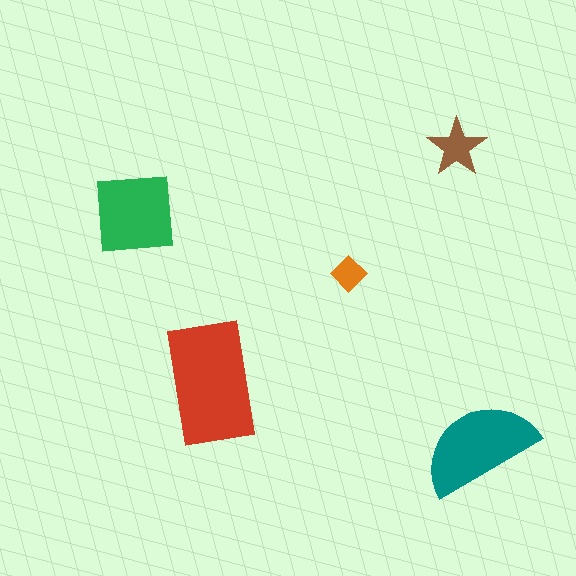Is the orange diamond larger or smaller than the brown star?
Smaller.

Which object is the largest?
The red rectangle.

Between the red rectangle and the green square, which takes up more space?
The red rectangle.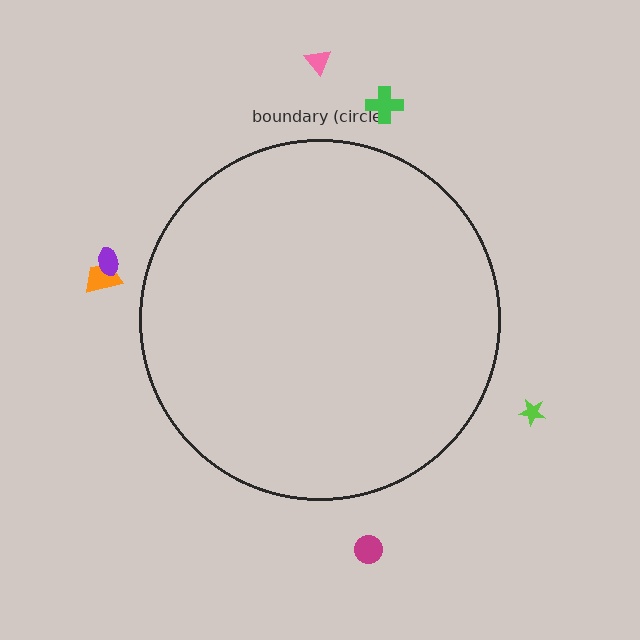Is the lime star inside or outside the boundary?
Outside.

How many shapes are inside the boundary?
0 inside, 6 outside.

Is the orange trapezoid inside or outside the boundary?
Outside.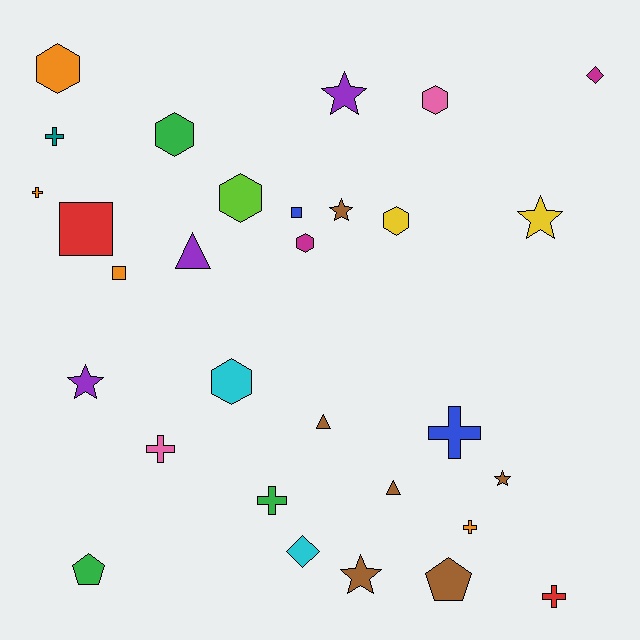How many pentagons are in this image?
There are 2 pentagons.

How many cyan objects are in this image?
There are 2 cyan objects.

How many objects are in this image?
There are 30 objects.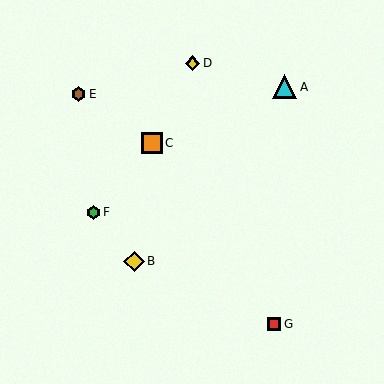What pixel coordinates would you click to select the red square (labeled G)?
Click at (274, 324) to select the red square G.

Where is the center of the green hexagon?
The center of the green hexagon is at (93, 212).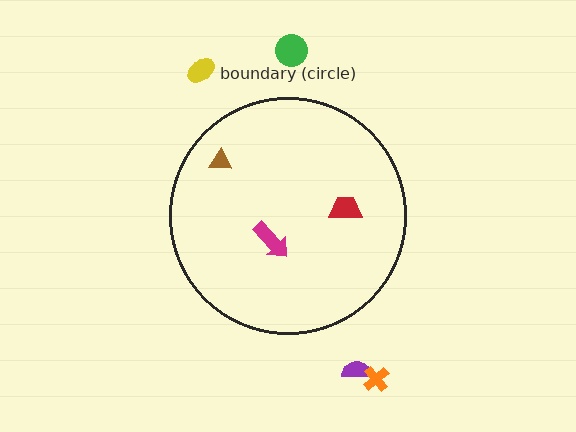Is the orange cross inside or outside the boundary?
Outside.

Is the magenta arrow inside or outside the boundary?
Inside.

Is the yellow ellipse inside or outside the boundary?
Outside.